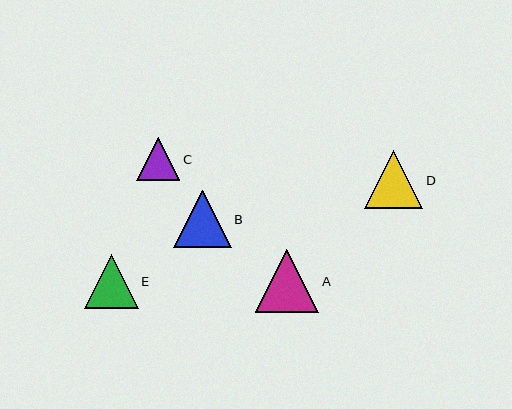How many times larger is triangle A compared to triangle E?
Triangle A is approximately 1.2 times the size of triangle E.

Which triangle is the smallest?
Triangle C is the smallest with a size of approximately 43 pixels.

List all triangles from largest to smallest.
From largest to smallest: A, D, B, E, C.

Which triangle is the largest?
Triangle A is the largest with a size of approximately 64 pixels.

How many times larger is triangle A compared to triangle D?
Triangle A is approximately 1.1 times the size of triangle D.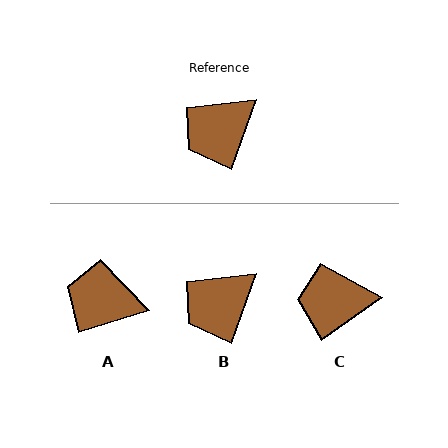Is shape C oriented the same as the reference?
No, it is off by about 35 degrees.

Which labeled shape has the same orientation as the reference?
B.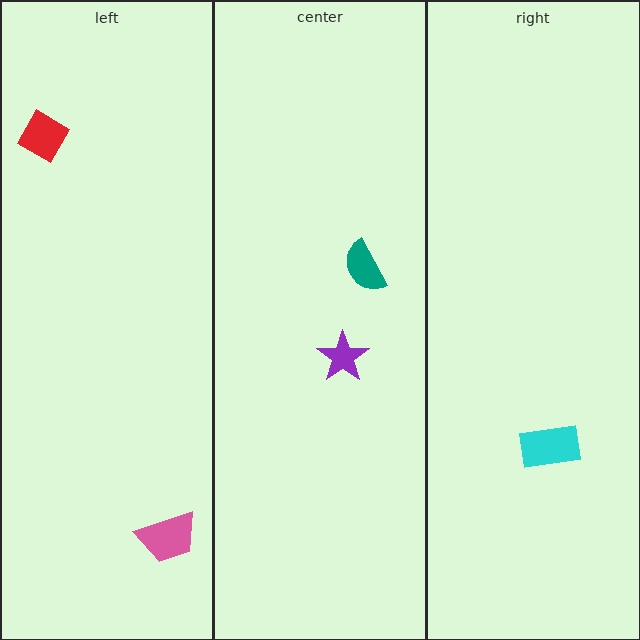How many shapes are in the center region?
2.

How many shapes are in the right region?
1.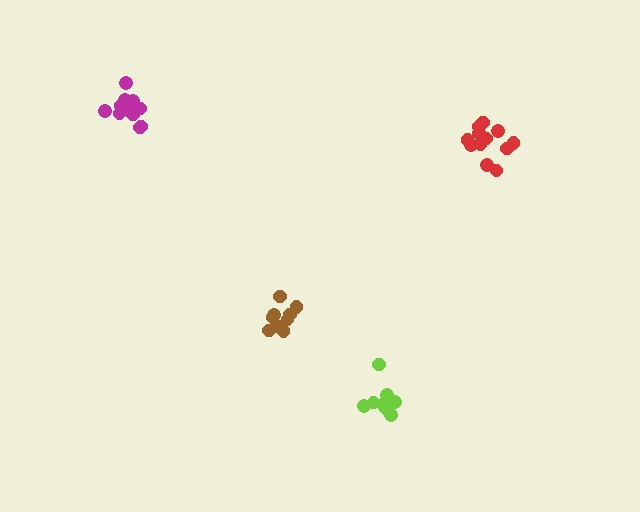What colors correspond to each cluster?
The clusters are colored: red, lime, brown, magenta.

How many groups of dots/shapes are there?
There are 4 groups.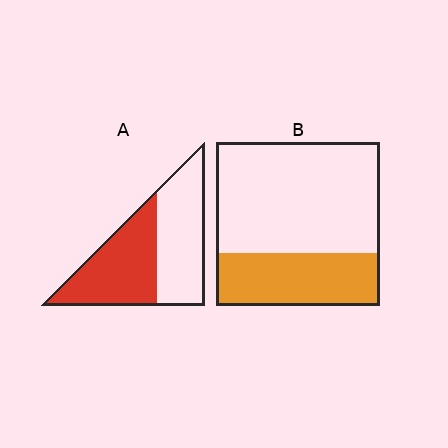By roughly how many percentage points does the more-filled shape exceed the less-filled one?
By roughly 20 percentage points (A over B).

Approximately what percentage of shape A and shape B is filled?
A is approximately 50% and B is approximately 30%.